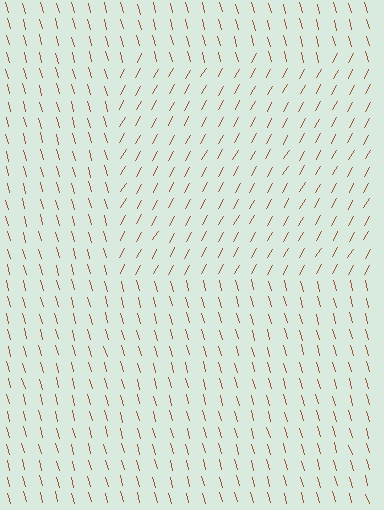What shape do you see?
I see a rectangle.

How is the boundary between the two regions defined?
The boundary is defined purely by a change in line orientation (approximately 45 degrees difference). All lines are the same color and thickness.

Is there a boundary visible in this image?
Yes, there is a texture boundary formed by a change in line orientation.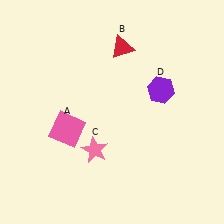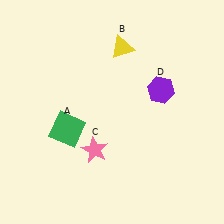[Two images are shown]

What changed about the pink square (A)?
In Image 1, A is pink. In Image 2, it changed to green.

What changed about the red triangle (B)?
In Image 1, B is red. In Image 2, it changed to yellow.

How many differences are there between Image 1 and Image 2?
There are 2 differences between the two images.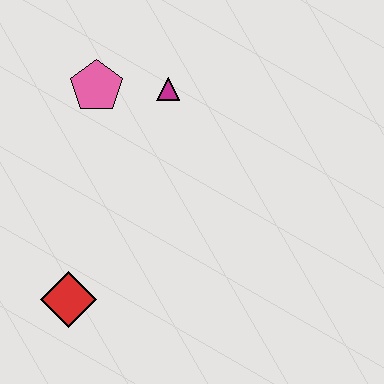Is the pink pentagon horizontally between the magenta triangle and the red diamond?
Yes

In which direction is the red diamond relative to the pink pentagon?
The red diamond is below the pink pentagon.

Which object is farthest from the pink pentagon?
The red diamond is farthest from the pink pentagon.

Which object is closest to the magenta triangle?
The pink pentagon is closest to the magenta triangle.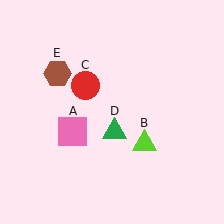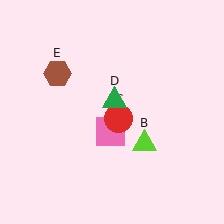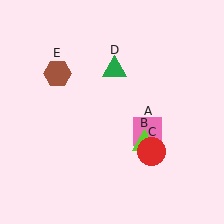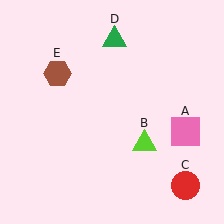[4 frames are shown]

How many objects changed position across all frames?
3 objects changed position: pink square (object A), red circle (object C), green triangle (object D).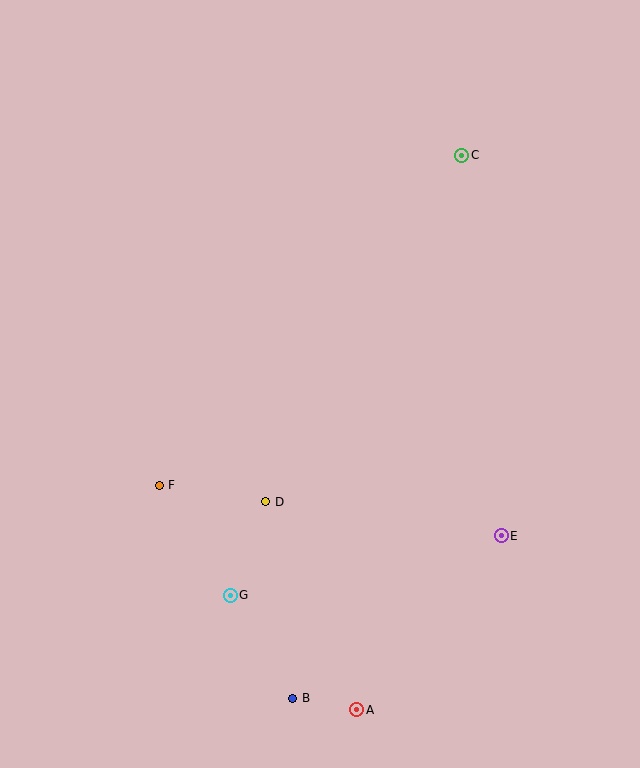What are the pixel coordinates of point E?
Point E is at (501, 536).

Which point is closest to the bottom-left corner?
Point G is closest to the bottom-left corner.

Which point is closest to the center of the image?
Point D at (266, 502) is closest to the center.